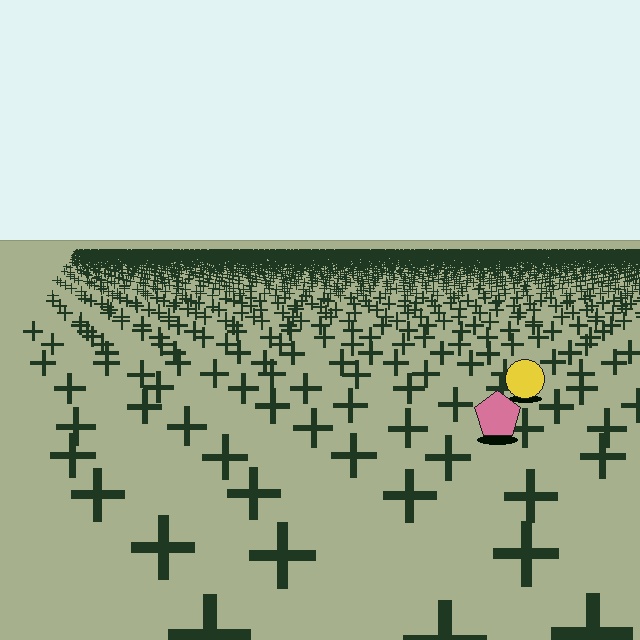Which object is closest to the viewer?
The pink pentagon is closest. The texture marks near it are larger and more spread out.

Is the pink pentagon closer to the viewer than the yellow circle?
Yes. The pink pentagon is closer — you can tell from the texture gradient: the ground texture is coarser near it.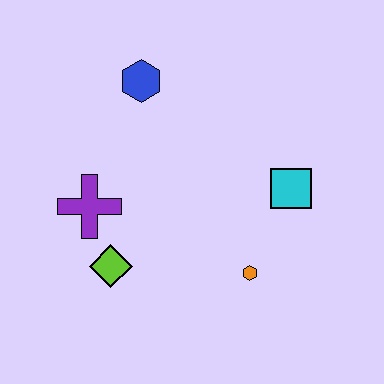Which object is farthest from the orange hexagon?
The blue hexagon is farthest from the orange hexagon.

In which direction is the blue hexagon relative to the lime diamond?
The blue hexagon is above the lime diamond.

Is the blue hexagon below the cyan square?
No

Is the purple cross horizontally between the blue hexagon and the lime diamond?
No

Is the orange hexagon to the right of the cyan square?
No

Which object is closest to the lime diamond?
The purple cross is closest to the lime diamond.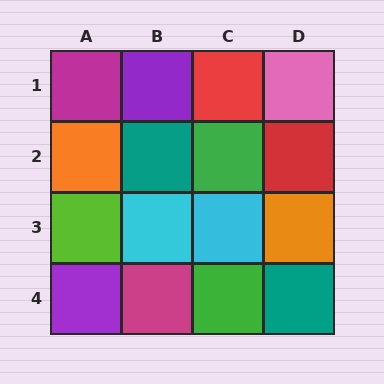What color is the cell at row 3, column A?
Lime.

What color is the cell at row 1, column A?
Magenta.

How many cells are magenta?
2 cells are magenta.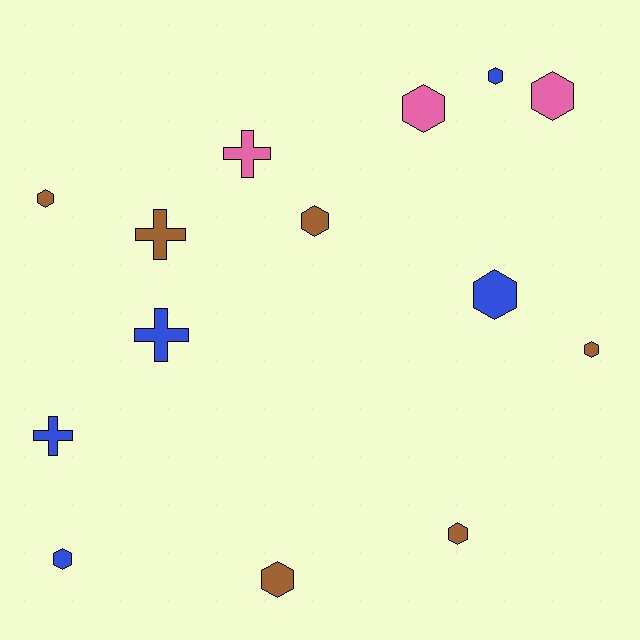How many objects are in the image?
There are 14 objects.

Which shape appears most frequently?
Hexagon, with 10 objects.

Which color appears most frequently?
Brown, with 6 objects.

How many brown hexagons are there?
There are 5 brown hexagons.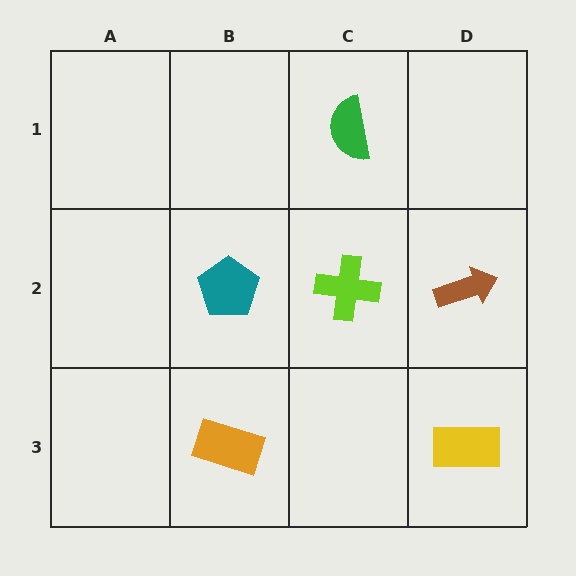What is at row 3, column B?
An orange rectangle.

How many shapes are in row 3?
2 shapes.